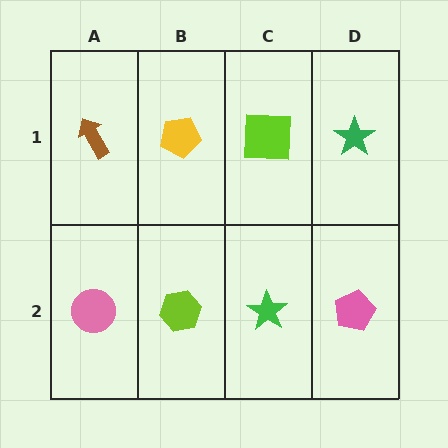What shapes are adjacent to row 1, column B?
A lime hexagon (row 2, column B), a brown arrow (row 1, column A), a lime square (row 1, column C).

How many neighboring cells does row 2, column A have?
2.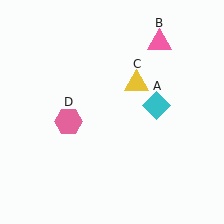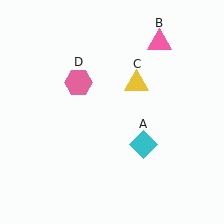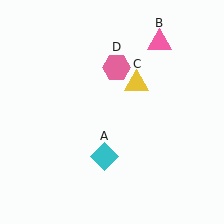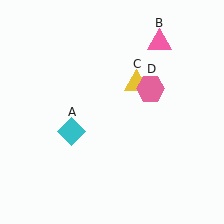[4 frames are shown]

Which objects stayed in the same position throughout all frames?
Pink triangle (object B) and yellow triangle (object C) remained stationary.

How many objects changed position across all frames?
2 objects changed position: cyan diamond (object A), pink hexagon (object D).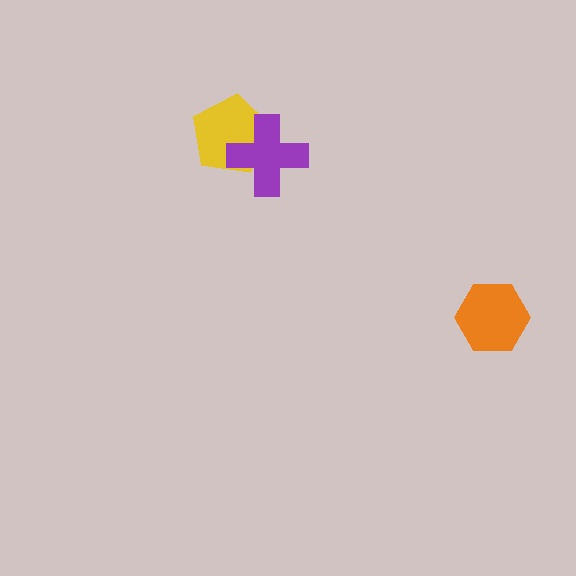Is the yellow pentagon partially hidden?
Yes, it is partially covered by another shape.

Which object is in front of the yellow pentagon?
The purple cross is in front of the yellow pentagon.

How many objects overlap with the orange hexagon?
0 objects overlap with the orange hexagon.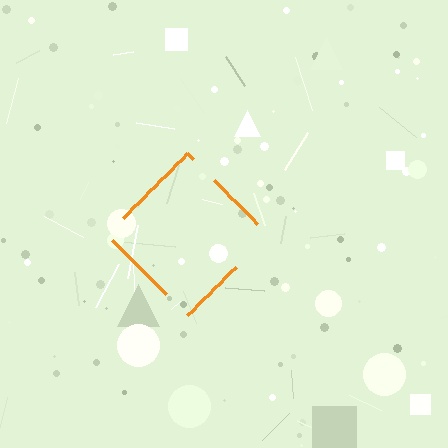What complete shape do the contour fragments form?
The contour fragments form a diamond.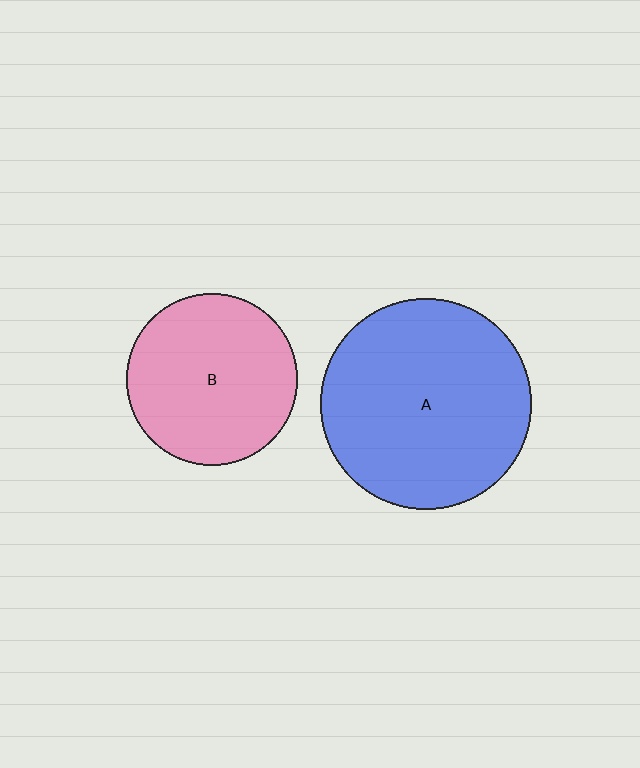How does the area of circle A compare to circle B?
Approximately 1.5 times.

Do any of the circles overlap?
No, none of the circles overlap.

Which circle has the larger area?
Circle A (blue).